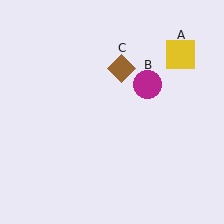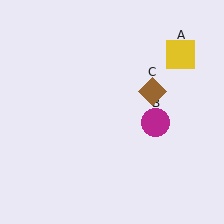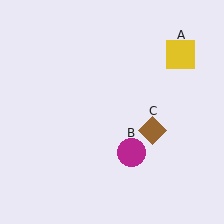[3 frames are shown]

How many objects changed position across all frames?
2 objects changed position: magenta circle (object B), brown diamond (object C).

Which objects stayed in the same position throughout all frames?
Yellow square (object A) remained stationary.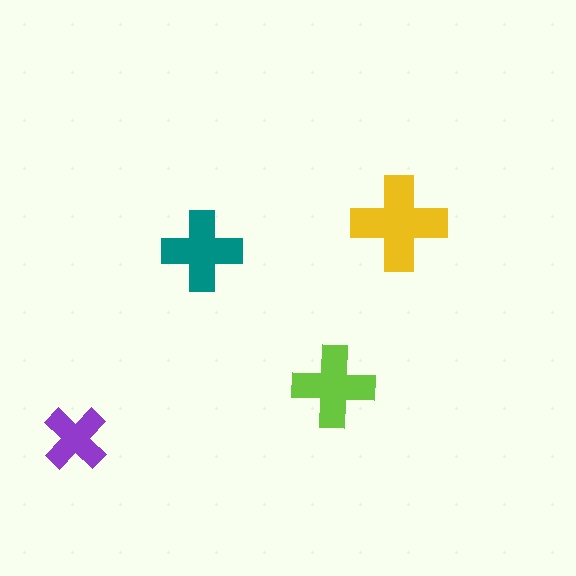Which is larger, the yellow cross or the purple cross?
The yellow one.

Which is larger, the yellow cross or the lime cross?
The yellow one.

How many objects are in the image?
There are 4 objects in the image.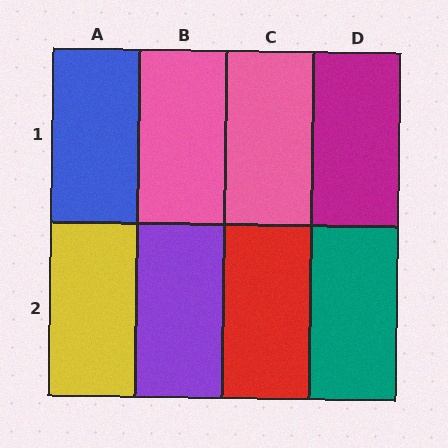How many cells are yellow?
1 cell is yellow.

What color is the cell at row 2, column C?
Red.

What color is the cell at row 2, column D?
Teal.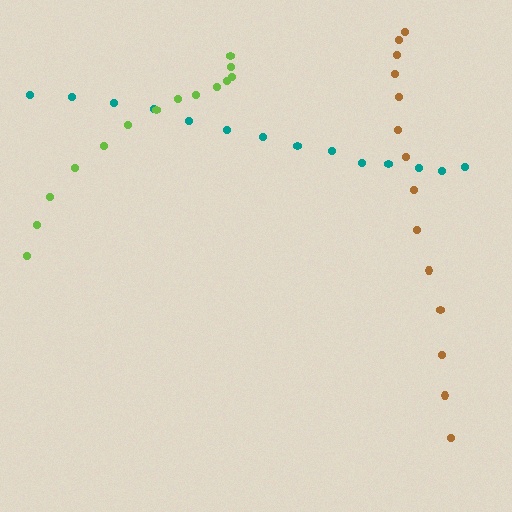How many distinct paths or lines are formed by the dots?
There are 3 distinct paths.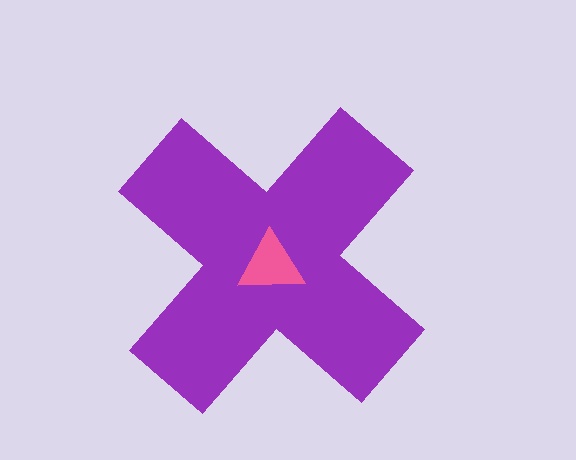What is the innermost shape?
The pink triangle.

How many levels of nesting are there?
2.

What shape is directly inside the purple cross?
The pink triangle.